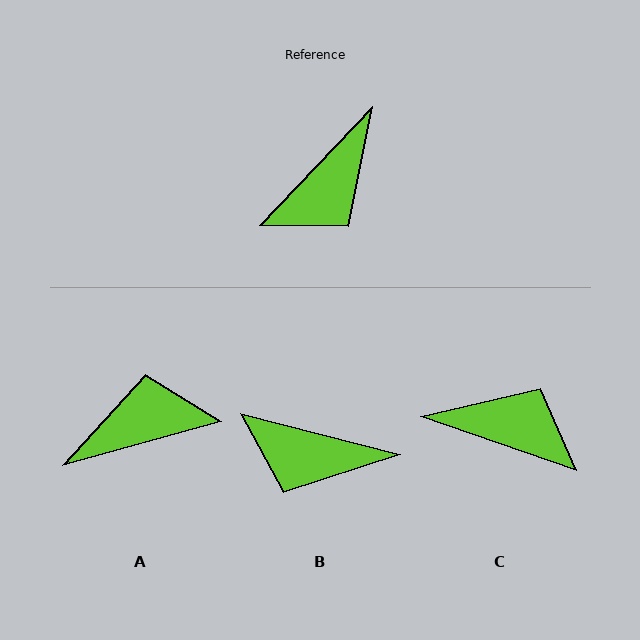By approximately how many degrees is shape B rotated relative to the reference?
Approximately 61 degrees clockwise.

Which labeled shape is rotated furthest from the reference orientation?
A, about 149 degrees away.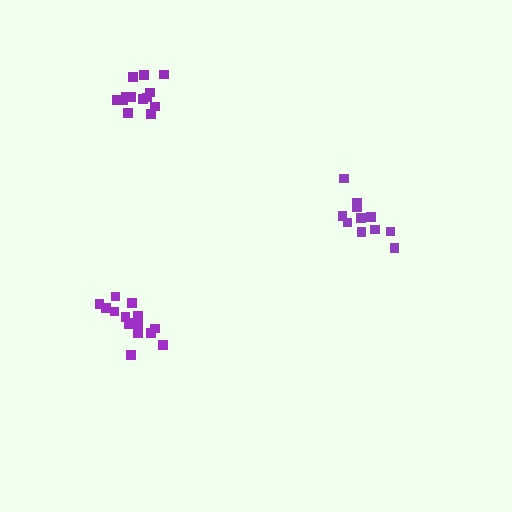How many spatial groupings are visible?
There are 3 spatial groupings.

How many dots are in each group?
Group 1: 11 dots, Group 2: 15 dots, Group 3: 13 dots (39 total).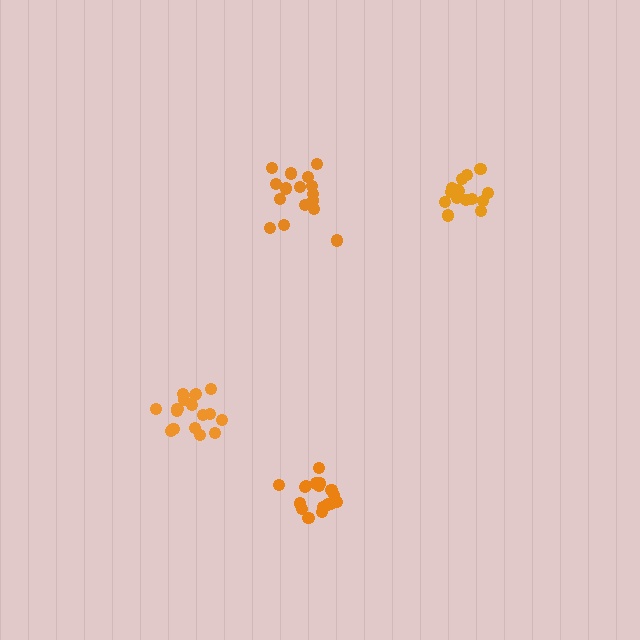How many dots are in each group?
Group 1: 16 dots, Group 2: 17 dots, Group 3: 15 dots, Group 4: 17 dots (65 total).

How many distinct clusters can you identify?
There are 4 distinct clusters.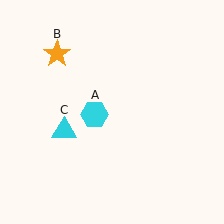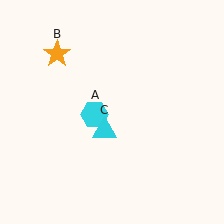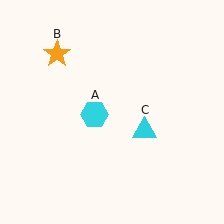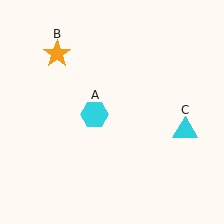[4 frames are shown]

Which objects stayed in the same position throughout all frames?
Cyan hexagon (object A) and orange star (object B) remained stationary.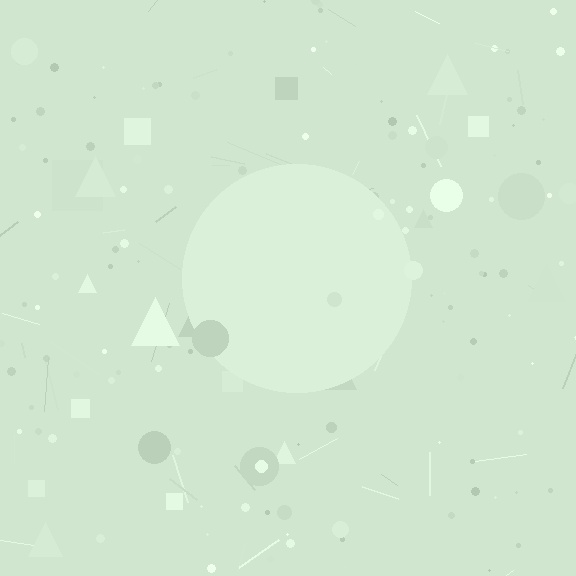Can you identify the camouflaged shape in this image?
The camouflaged shape is a circle.